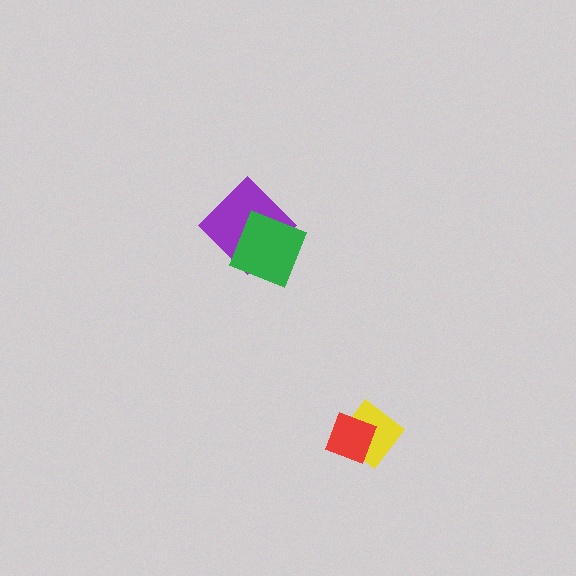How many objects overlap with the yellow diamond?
1 object overlaps with the yellow diamond.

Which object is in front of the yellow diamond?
The red diamond is in front of the yellow diamond.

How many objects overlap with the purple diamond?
1 object overlaps with the purple diamond.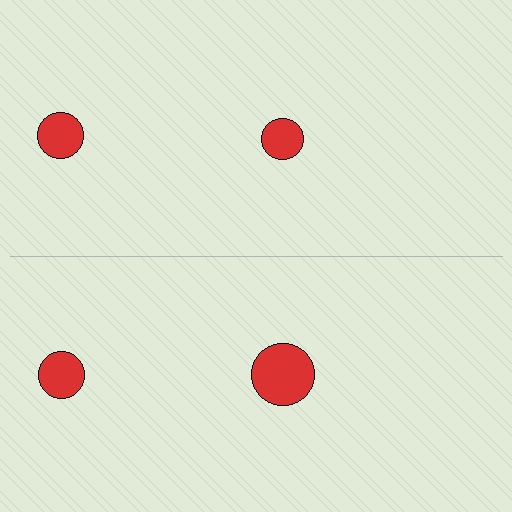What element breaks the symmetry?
The red circle on the bottom side has a different size than its mirror counterpart.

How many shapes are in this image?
There are 4 shapes in this image.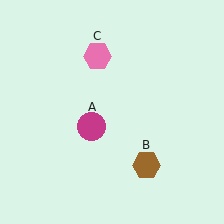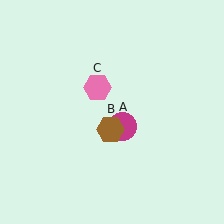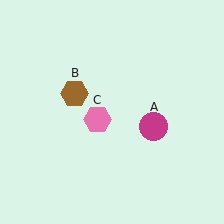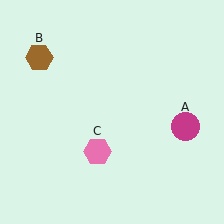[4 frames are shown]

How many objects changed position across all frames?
3 objects changed position: magenta circle (object A), brown hexagon (object B), pink hexagon (object C).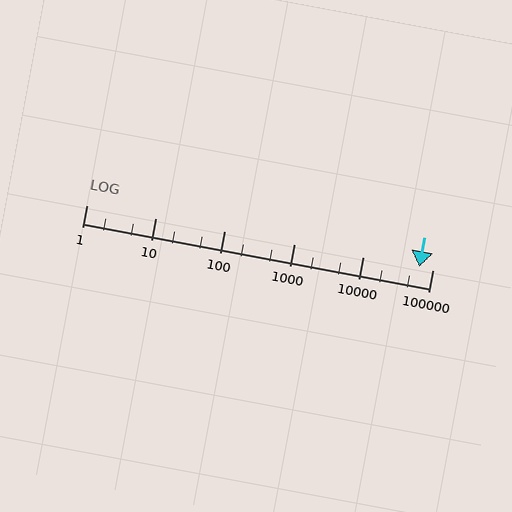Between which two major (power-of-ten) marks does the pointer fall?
The pointer is between 10000 and 100000.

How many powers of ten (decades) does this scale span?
The scale spans 5 decades, from 1 to 100000.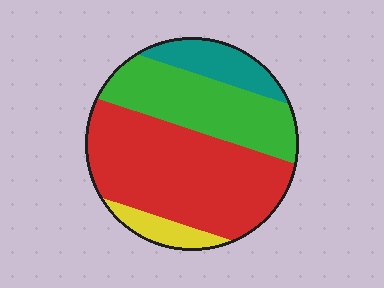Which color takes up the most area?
Red, at roughly 50%.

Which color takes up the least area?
Yellow, at roughly 10%.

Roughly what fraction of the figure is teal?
Teal takes up less than a sixth of the figure.